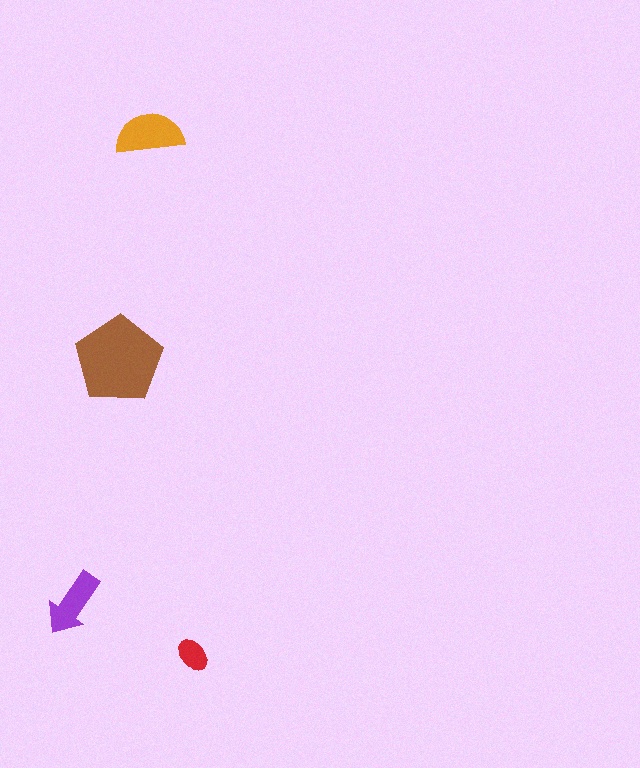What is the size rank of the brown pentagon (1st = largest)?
1st.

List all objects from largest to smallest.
The brown pentagon, the orange semicircle, the purple arrow, the red ellipse.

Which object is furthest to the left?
The purple arrow is leftmost.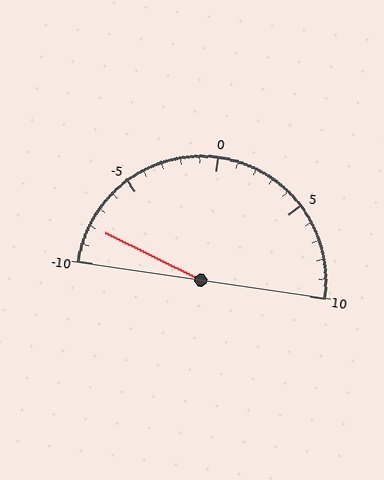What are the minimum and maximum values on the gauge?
The gauge ranges from -10 to 10.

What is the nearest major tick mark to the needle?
The nearest major tick mark is -10.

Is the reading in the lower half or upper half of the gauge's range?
The reading is in the lower half of the range (-10 to 10).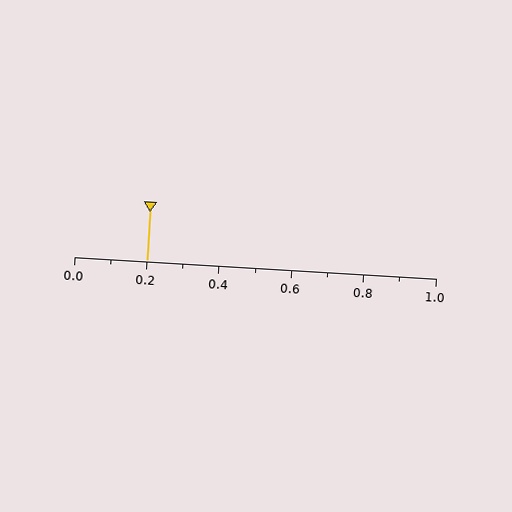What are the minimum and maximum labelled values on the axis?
The axis runs from 0.0 to 1.0.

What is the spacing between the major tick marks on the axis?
The major ticks are spaced 0.2 apart.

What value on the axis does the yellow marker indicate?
The marker indicates approximately 0.2.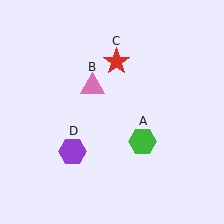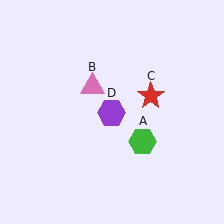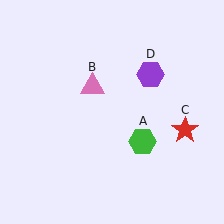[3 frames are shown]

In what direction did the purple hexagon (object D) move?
The purple hexagon (object D) moved up and to the right.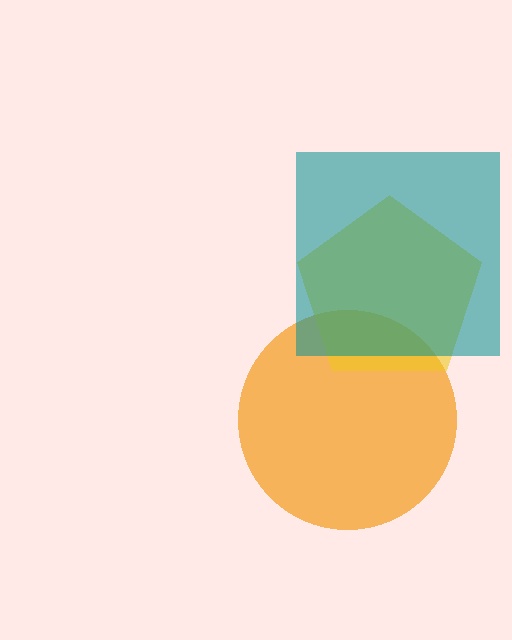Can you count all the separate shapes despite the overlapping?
Yes, there are 3 separate shapes.